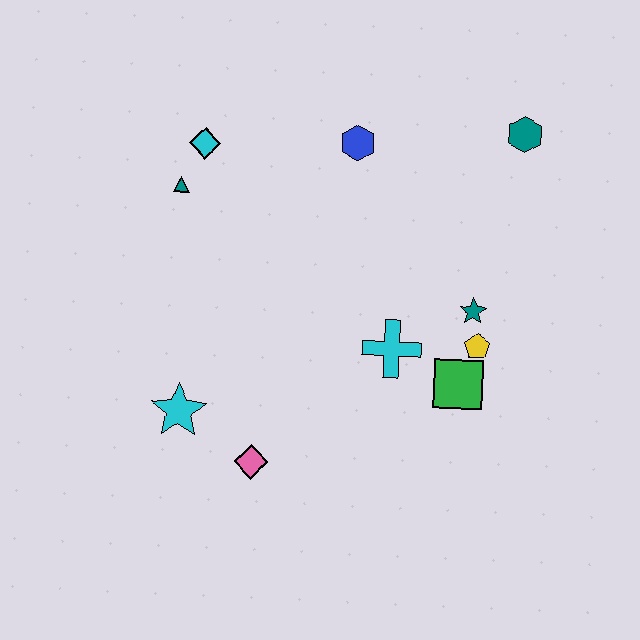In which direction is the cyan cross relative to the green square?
The cyan cross is to the left of the green square.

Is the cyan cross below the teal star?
Yes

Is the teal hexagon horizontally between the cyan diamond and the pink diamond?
No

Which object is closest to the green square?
The yellow pentagon is closest to the green square.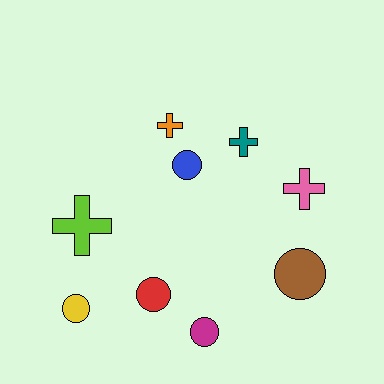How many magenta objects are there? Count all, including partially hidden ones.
There is 1 magenta object.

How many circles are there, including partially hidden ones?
There are 5 circles.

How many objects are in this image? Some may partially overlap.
There are 9 objects.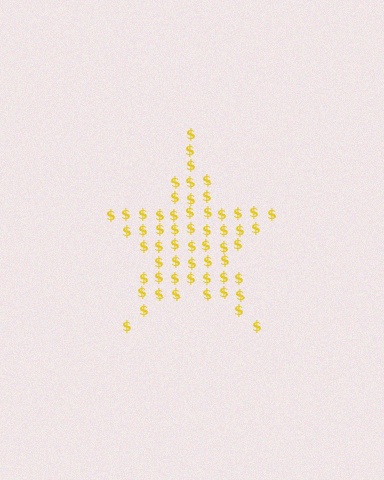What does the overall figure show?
The overall figure shows a star.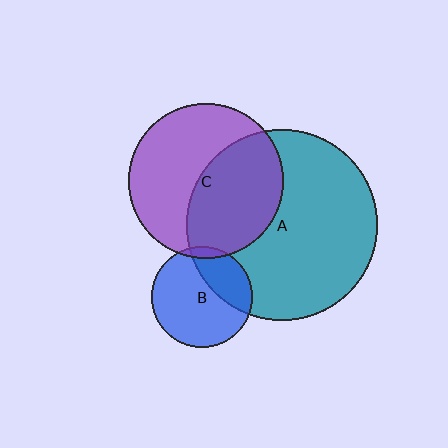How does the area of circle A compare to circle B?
Approximately 3.6 times.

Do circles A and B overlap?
Yes.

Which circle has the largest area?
Circle A (teal).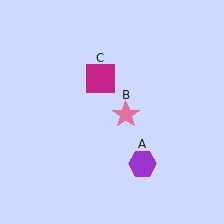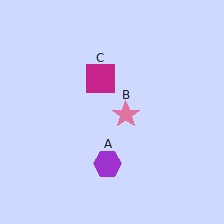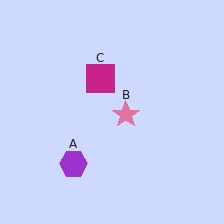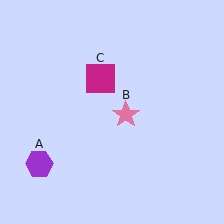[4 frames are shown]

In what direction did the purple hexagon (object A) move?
The purple hexagon (object A) moved left.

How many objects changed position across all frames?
1 object changed position: purple hexagon (object A).